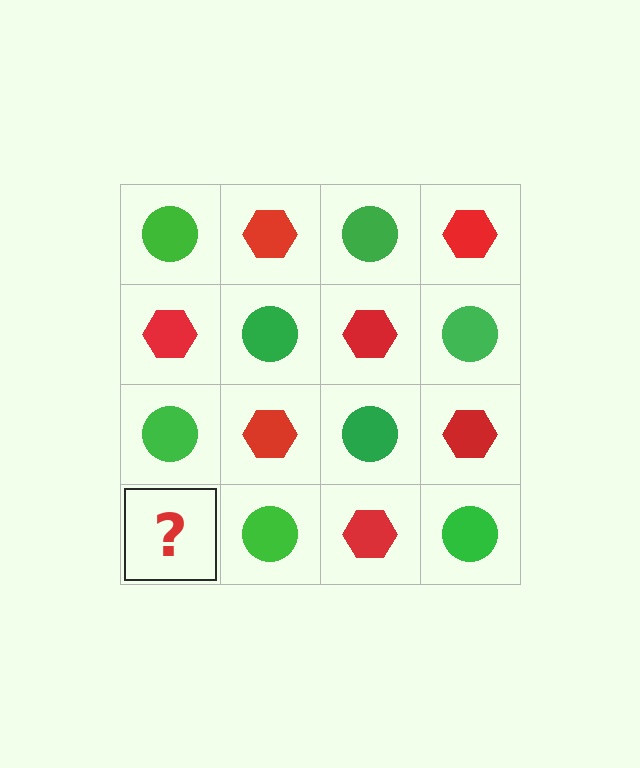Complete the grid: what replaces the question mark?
The question mark should be replaced with a red hexagon.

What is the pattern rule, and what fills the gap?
The rule is that it alternates green circle and red hexagon in a checkerboard pattern. The gap should be filled with a red hexagon.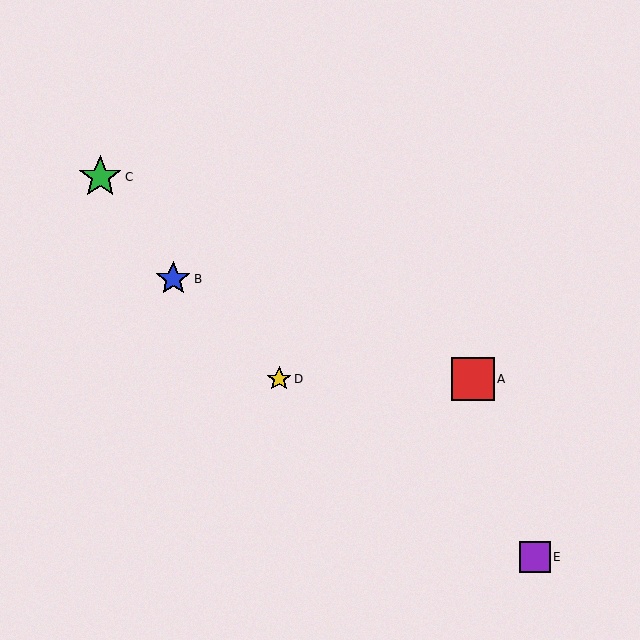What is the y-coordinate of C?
Object C is at y≈177.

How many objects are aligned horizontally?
2 objects (A, D) are aligned horizontally.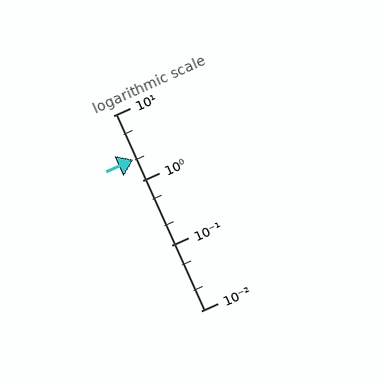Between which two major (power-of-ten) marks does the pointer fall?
The pointer is between 1 and 10.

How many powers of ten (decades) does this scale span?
The scale spans 3 decades, from 0.01 to 10.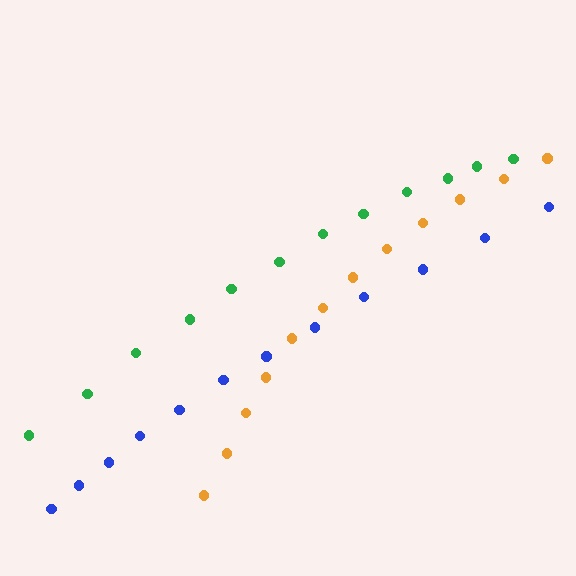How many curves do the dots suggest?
There are 3 distinct paths.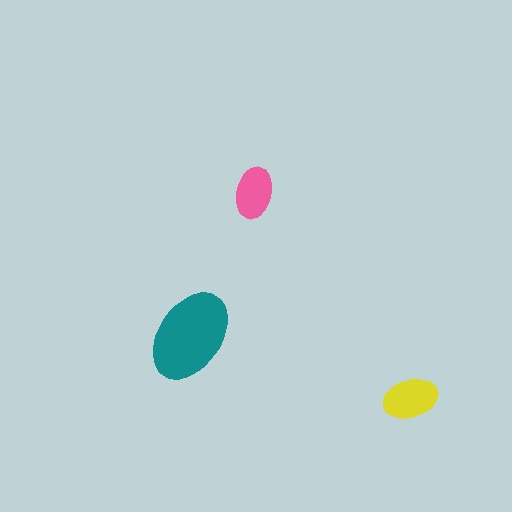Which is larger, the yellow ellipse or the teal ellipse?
The teal one.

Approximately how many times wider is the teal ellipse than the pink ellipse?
About 2 times wider.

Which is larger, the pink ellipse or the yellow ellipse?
The yellow one.